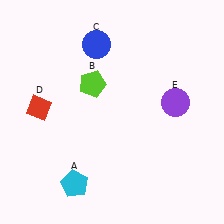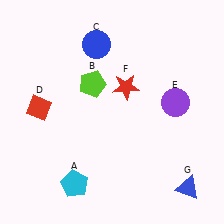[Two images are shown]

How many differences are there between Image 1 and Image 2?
There are 2 differences between the two images.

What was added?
A red star (F), a blue triangle (G) were added in Image 2.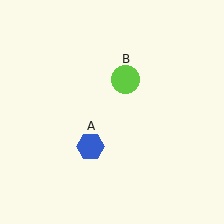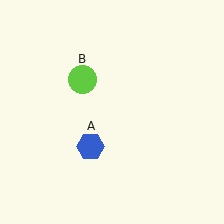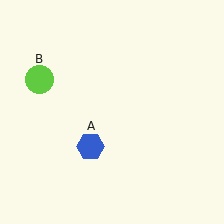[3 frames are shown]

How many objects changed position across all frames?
1 object changed position: lime circle (object B).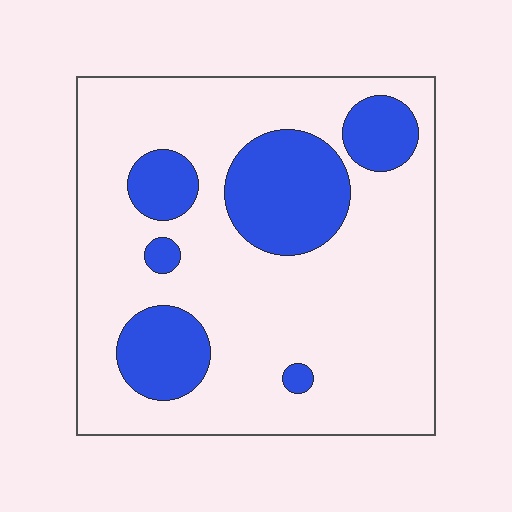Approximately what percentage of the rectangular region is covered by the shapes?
Approximately 25%.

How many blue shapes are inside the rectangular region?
6.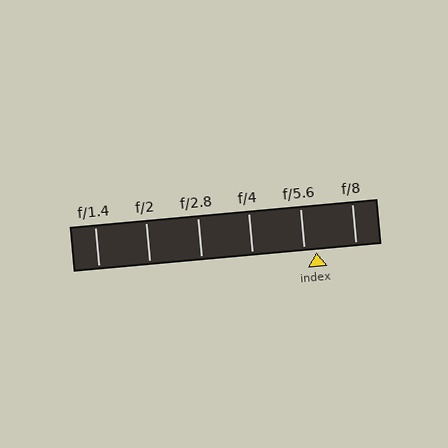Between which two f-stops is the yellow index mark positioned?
The index mark is between f/5.6 and f/8.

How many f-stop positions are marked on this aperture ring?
There are 6 f-stop positions marked.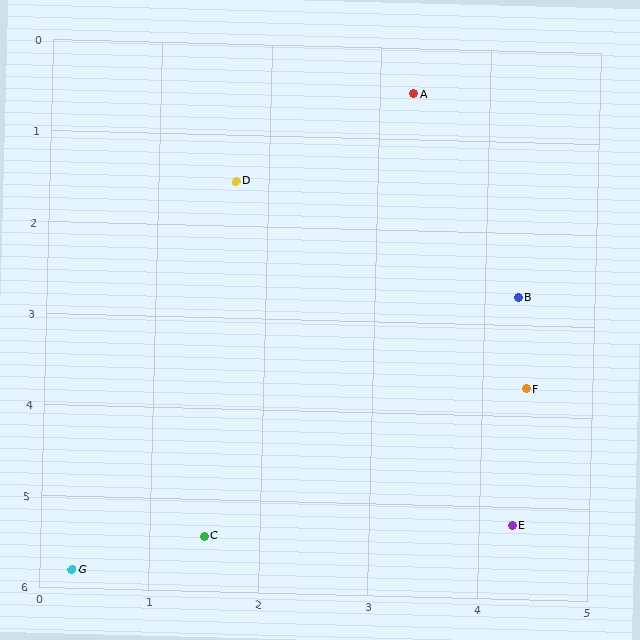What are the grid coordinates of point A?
Point A is at approximately (3.3, 0.5).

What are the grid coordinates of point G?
Point G is at approximately (0.3, 5.8).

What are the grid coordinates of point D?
Point D is at approximately (1.7, 1.5).